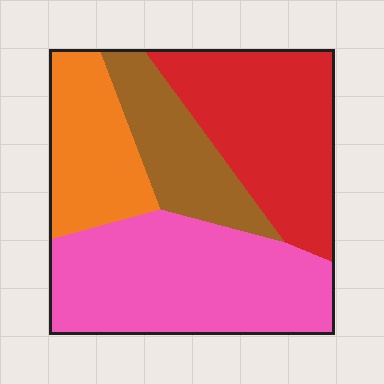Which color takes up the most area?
Pink, at roughly 35%.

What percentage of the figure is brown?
Brown takes up less than a sixth of the figure.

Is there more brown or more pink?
Pink.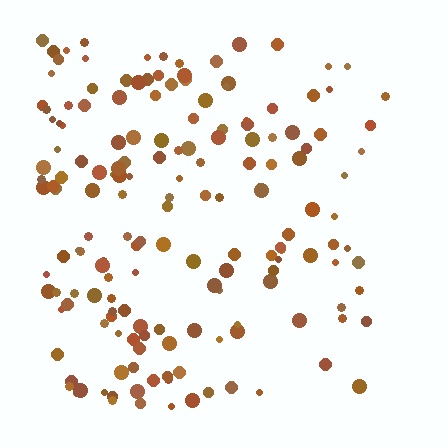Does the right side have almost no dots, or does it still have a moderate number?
Still a moderate number, just noticeably fewer than the left.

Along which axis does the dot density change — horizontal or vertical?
Horizontal.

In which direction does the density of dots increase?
From right to left, with the left side densest.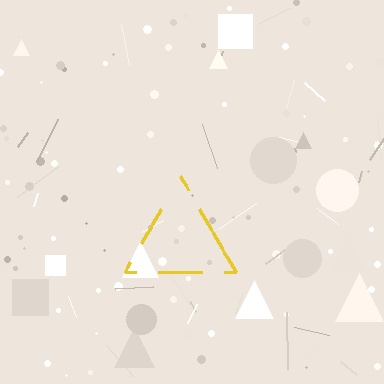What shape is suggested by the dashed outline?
The dashed outline suggests a triangle.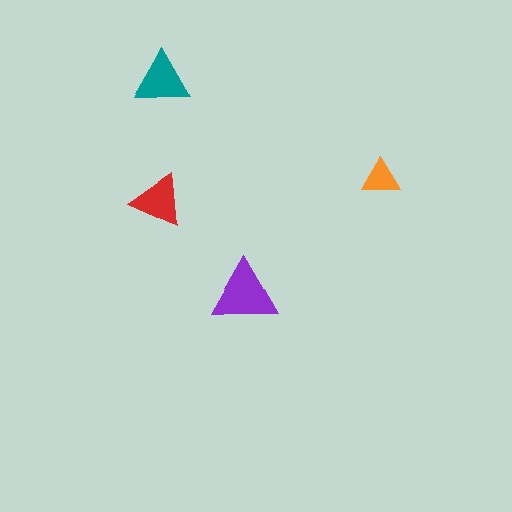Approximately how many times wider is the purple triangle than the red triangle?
About 1.5 times wider.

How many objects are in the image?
There are 4 objects in the image.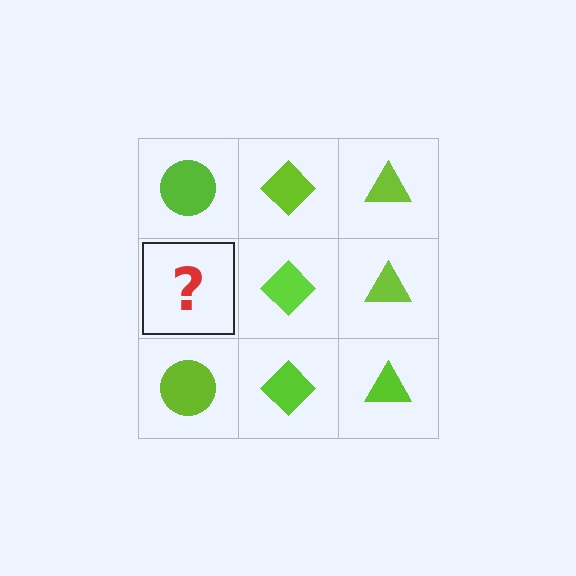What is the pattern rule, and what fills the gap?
The rule is that each column has a consistent shape. The gap should be filled with a lime circle.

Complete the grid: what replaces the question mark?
The question mark should be replaced with a lime circle.